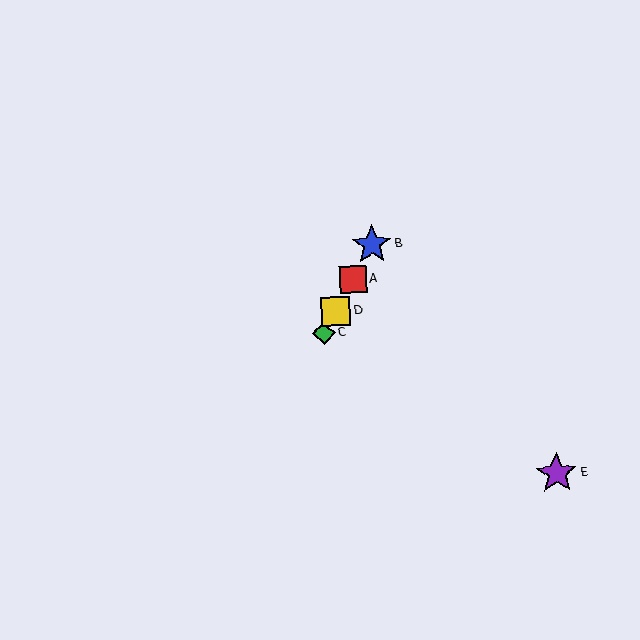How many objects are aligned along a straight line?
4 objects (A, B, C, D) are aligned along a straight line.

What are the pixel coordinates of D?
Object D is at (336, 311).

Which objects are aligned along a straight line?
Objects A, B, C, D are aligned along a straight line.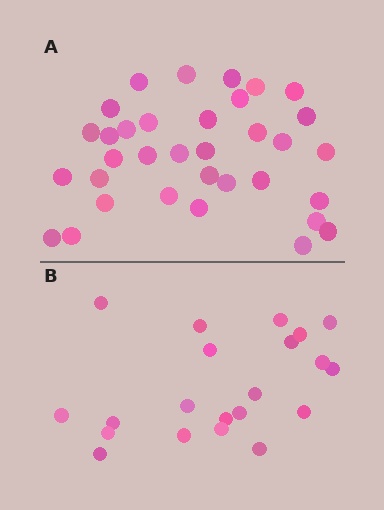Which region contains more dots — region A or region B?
Region A (the top region) has more dots.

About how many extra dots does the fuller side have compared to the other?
Region A has approximately 15 more dots than region B.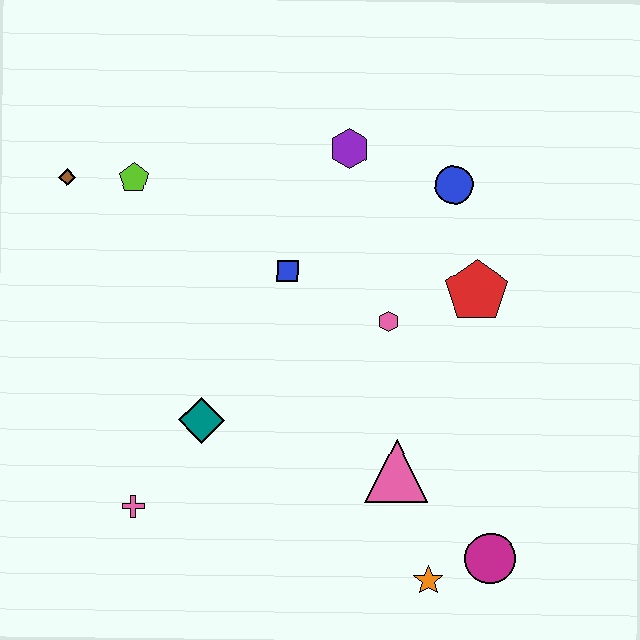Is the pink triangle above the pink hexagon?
No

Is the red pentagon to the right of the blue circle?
Yes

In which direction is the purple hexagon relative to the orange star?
The purple hexagon is above the orange star.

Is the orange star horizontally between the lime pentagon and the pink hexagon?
No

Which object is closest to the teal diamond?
The pink cross is closest to the teal diamond.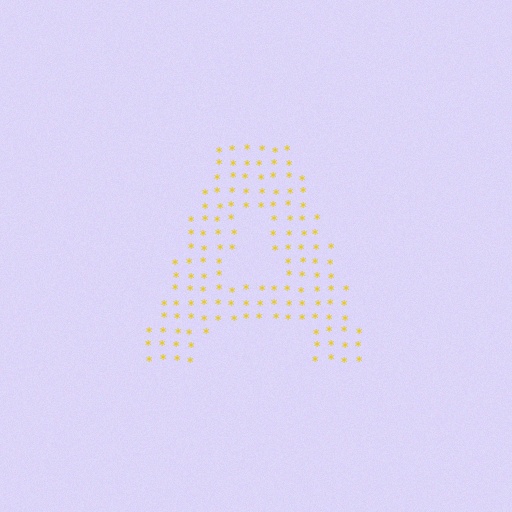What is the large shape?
The large shape is the letter A.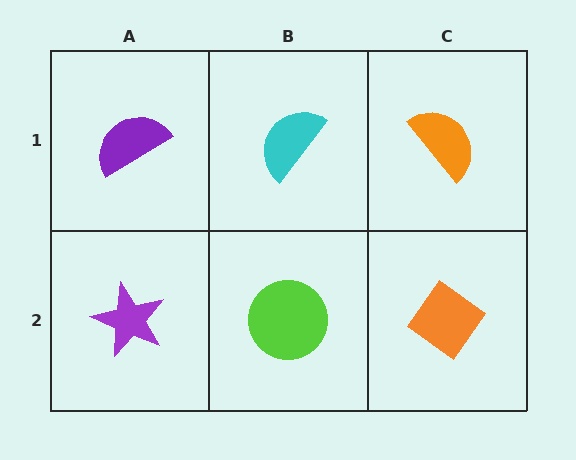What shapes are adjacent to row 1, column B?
A lime circle (row 2, column B), a purple semicircle (row 1, column A), an orange semicircle (row 1, column C).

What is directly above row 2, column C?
An orange semicircle.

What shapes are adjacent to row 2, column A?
A purple semicircle (row 1, column A), a lime circle (row 2, column B).